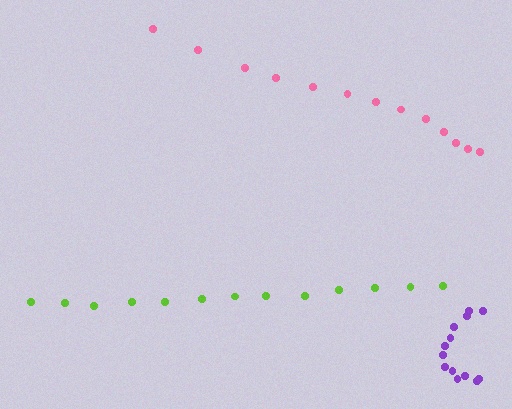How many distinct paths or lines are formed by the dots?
There are 3 distinct paths.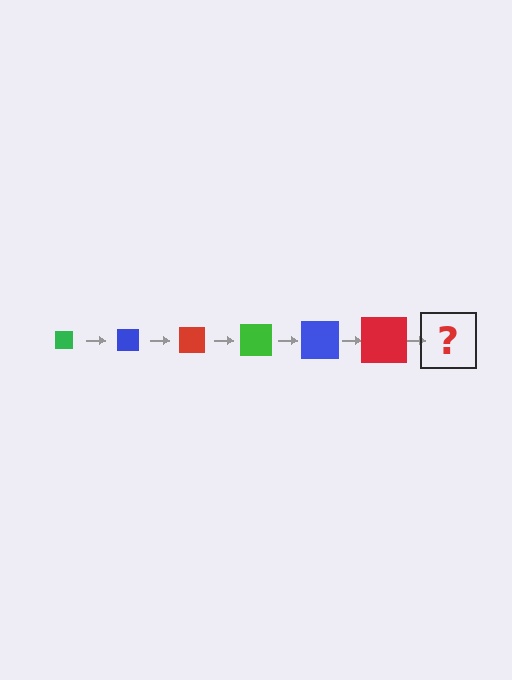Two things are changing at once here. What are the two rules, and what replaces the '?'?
The two rules are that the square grows larger each step and the color cycles through green, blue, and red. The '?' should be a green square, larger than the previous one.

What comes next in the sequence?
The next element should be a green square, larger than the previous one.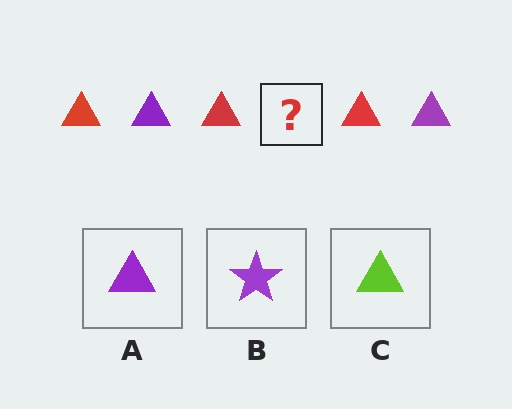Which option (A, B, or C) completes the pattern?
A.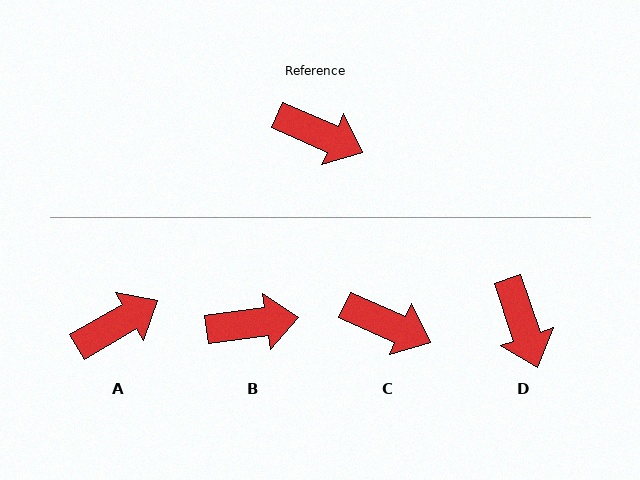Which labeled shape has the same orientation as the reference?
C.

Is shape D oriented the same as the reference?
No, it is off by about 48 degrees.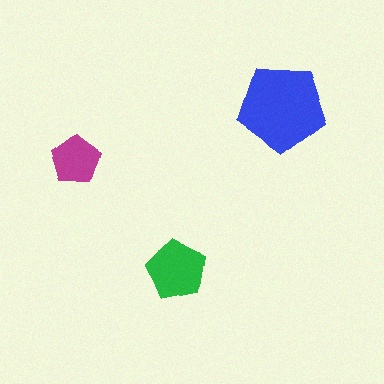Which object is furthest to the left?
The magenta pentagon is leftmost.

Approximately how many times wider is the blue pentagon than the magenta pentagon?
About 2 times wider.